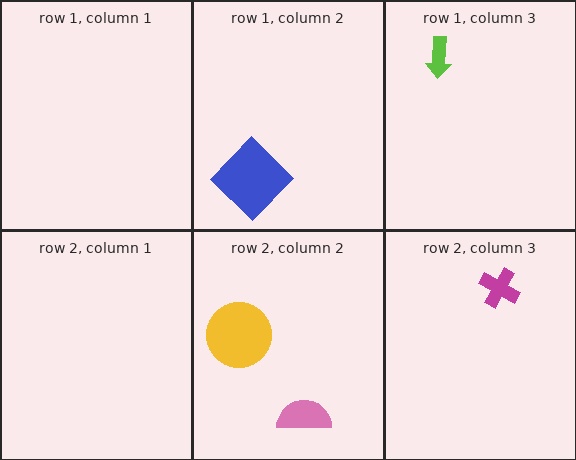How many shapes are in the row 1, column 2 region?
1.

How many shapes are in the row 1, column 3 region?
1.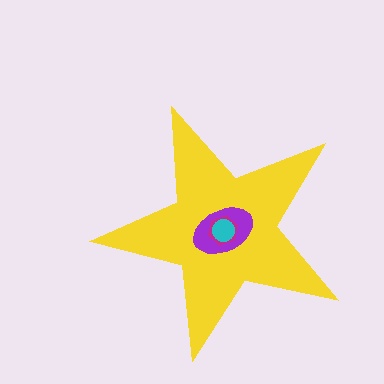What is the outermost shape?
The yellow star.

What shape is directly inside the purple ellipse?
The magenta hexagon.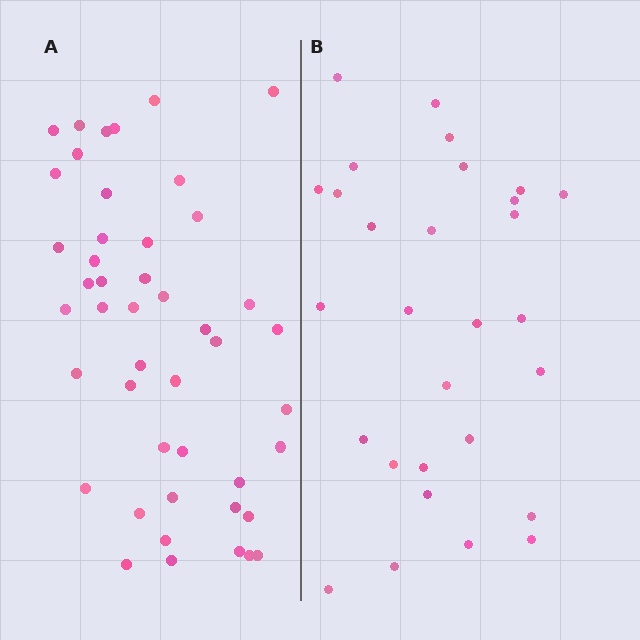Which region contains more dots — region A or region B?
Region A (the left region) has more dots.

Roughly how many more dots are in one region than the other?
Region A has approximately 15 more dots than region B.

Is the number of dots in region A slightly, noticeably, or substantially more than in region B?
Region A has substantially more. The ratio is roughly 1.6 to 1.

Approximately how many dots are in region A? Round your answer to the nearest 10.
About 50 dots. (The exact count is 46, which rounds to 50.)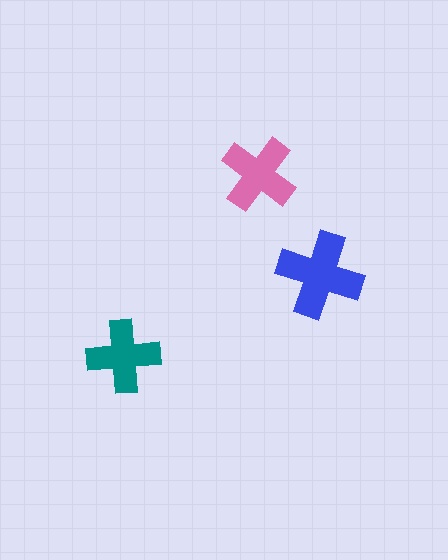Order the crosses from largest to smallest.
the blue one, the pink one, the teal one.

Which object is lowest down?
The teal cross is bottommost.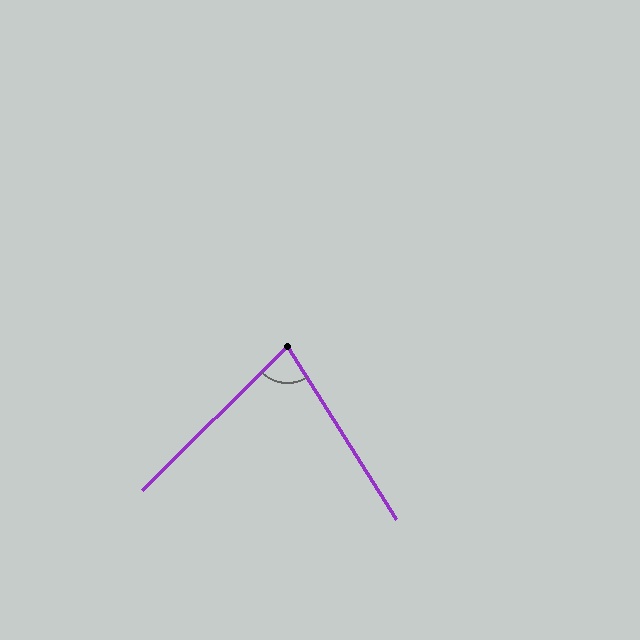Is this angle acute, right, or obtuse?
It is acute.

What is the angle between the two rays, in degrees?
Approximately 77 degrees.